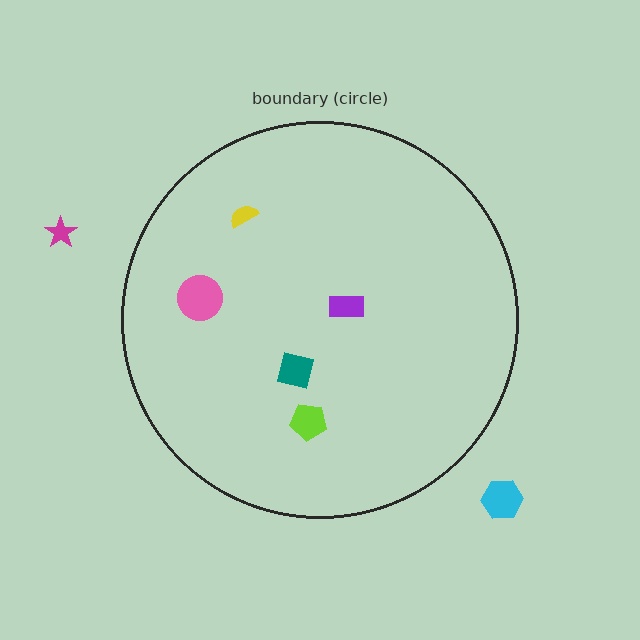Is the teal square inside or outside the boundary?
Inside.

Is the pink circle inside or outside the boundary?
Inside.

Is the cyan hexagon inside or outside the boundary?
Outside.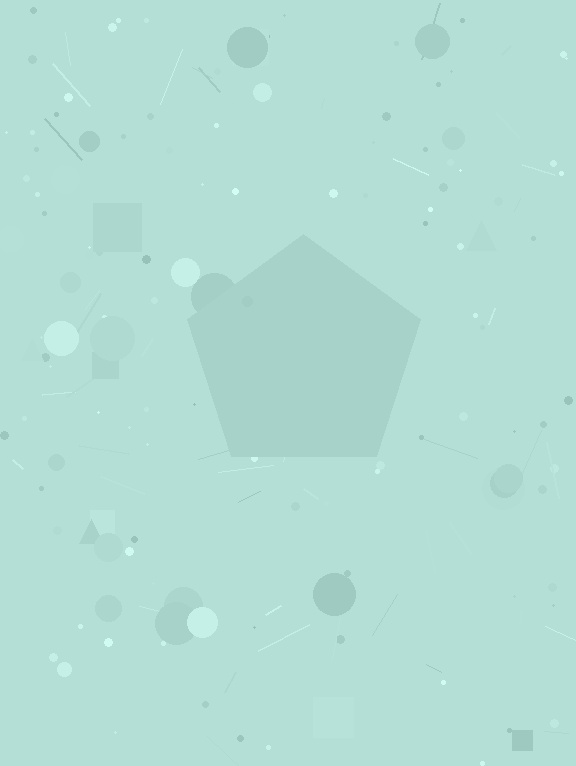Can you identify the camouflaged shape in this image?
The camouflaged shape is a pentagon.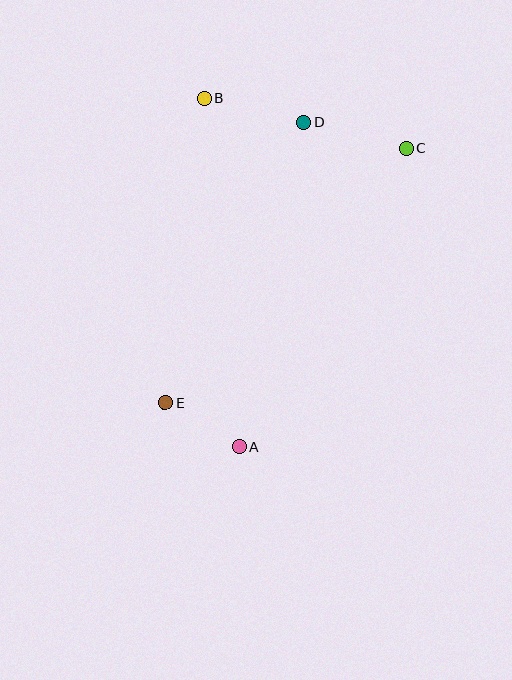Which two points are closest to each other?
Points A and E are closest to each other.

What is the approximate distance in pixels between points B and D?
The distance between B and D is approximately 102 pixels.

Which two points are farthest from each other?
Points A and B are farthest from each other.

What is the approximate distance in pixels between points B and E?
The distance between B and E is approximately 307 pixels.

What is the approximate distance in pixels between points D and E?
The distance between D and E is approximately 312 pixels.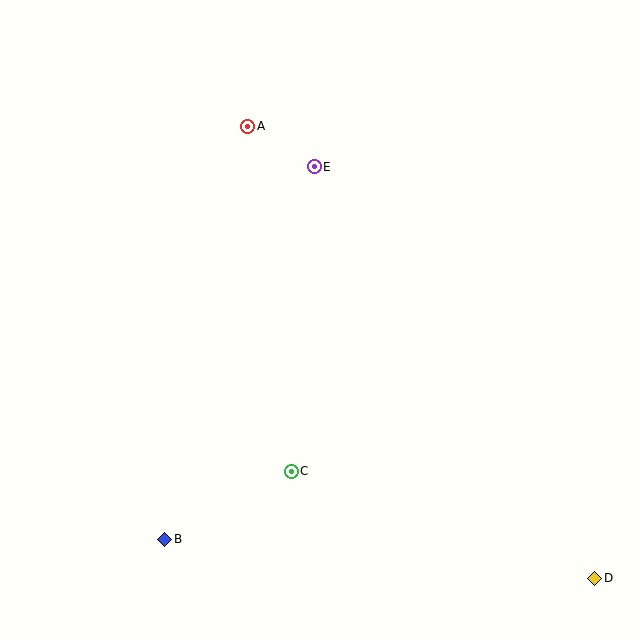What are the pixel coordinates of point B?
Point B is at (165, 539).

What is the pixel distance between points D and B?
The distance between D and B is 432 pixels.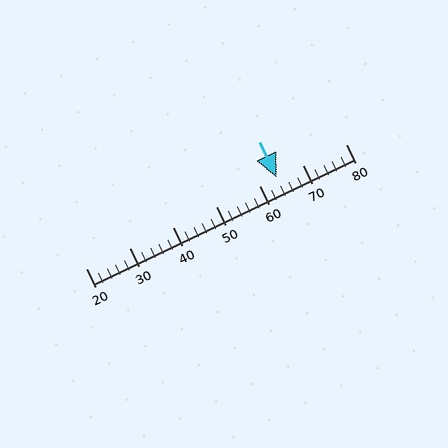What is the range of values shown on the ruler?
The ruler shows values from 20 to 80.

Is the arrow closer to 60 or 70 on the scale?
The arrow is closer to 60.